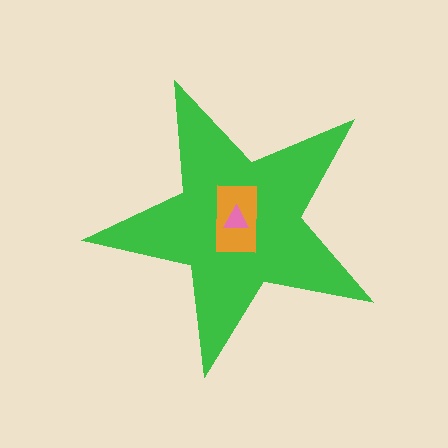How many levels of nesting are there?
3.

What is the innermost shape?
The pink triangle.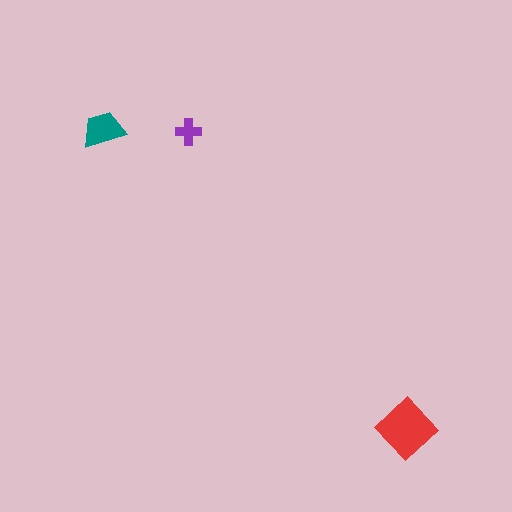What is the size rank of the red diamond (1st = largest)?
1st.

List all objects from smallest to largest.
The purple cross, the teal trapezoid, the red diamond.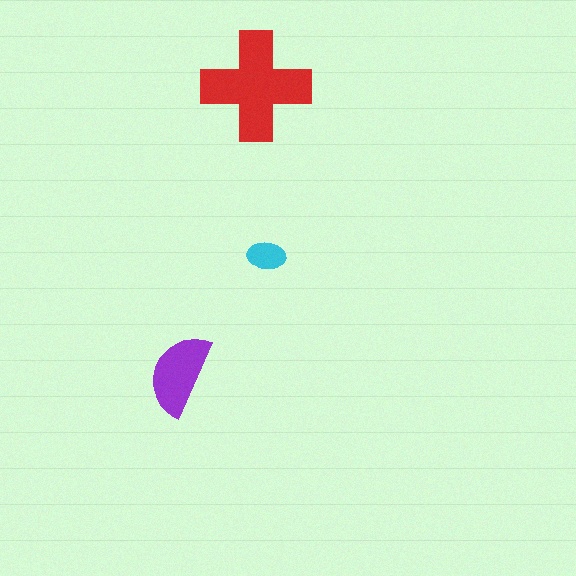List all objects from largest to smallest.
The red cross, the purple semicircle, the cyan ellipse.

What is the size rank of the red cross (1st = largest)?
1st.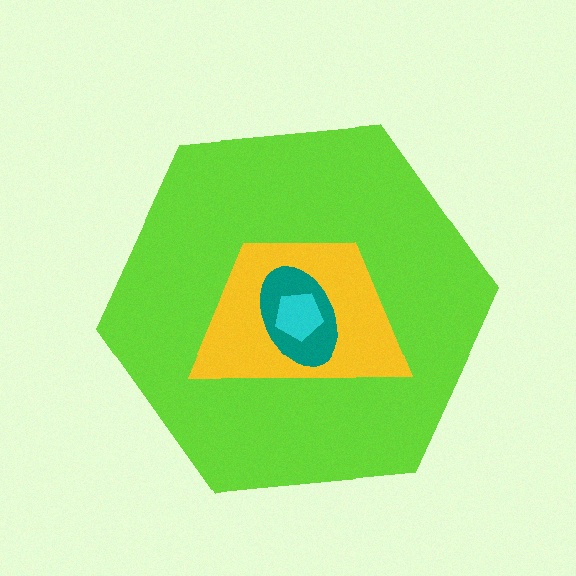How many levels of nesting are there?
4.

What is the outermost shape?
The lime hexagon.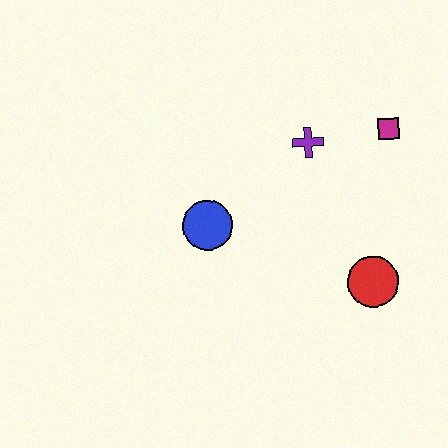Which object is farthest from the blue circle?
The magenta square is farthest from the blue circle.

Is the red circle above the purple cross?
No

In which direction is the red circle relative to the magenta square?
The red circle is below the magenta square.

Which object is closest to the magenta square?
The purple cross is closest to the magenta square.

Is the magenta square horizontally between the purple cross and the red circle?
No